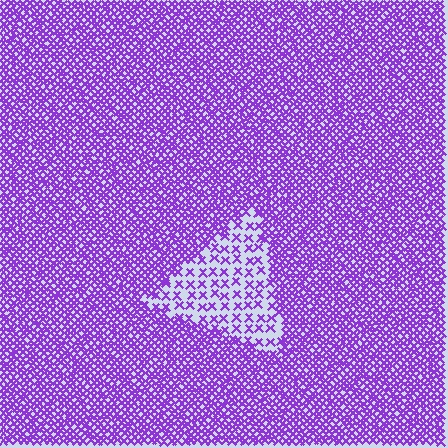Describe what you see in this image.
The image contains small purple elements arranged at two different densities. A triangle-shaped region is visible where the elements are less densely packed than the surrounding area.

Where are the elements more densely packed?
The elements are more densely packed outside the triangle boundary.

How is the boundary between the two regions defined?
The boundary is defined by a change in element density (approximately 2.9x ratio). All elements are the same color, size, and shape.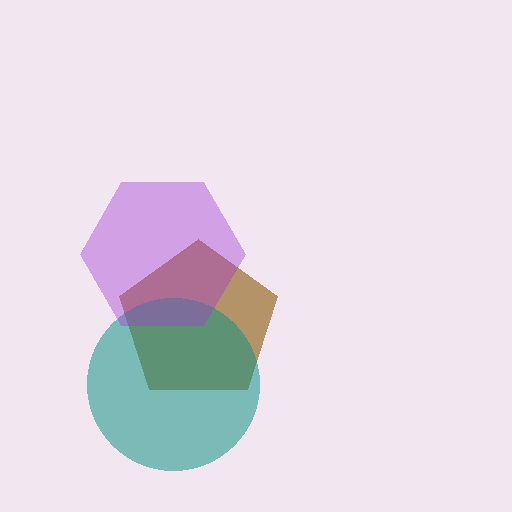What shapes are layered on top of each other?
The layered shapes are: a brown pentagon, a teal circle, a purple hexagon.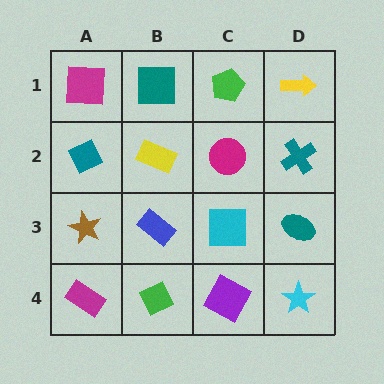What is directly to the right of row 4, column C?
A cyan star.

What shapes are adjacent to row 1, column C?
A magenta circle (row 2, column C), a teal square (row 1, column B), a yellow arrow (row 1, column D).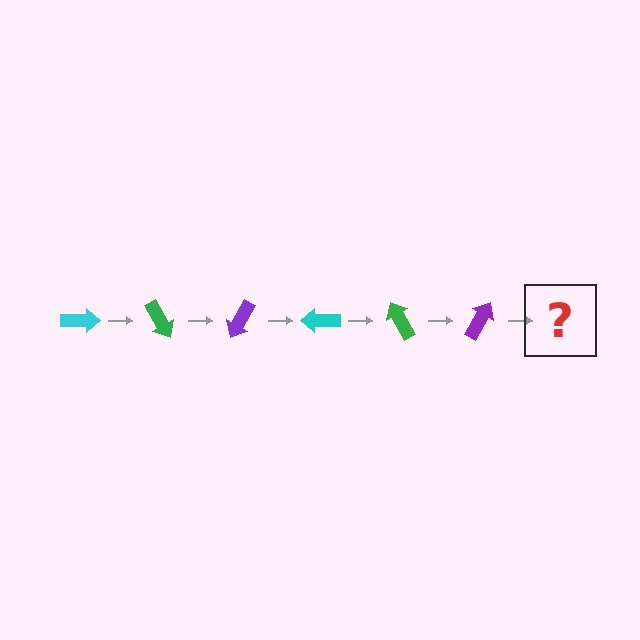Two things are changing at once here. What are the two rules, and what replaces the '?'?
The two rules are that it rotates 60 degrees each step and the color cycles through cyan, green, and purple. The '?' should be a cyan arrow, rotated 360 degrees from the start.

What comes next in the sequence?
The next element should be a cyan arrow, rotated 360 degrees from the start.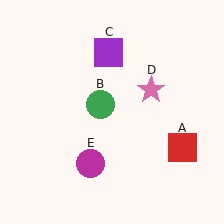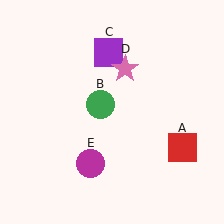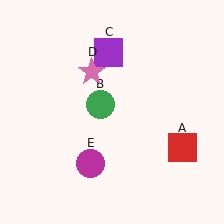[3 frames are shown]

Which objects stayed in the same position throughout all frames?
Red square (object A) and green circle (object B) and purple square (object C) and magenta circle (object E) remained stationary.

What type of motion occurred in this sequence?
The pink star (object D) rotated counterclockwise around the center of the scene.